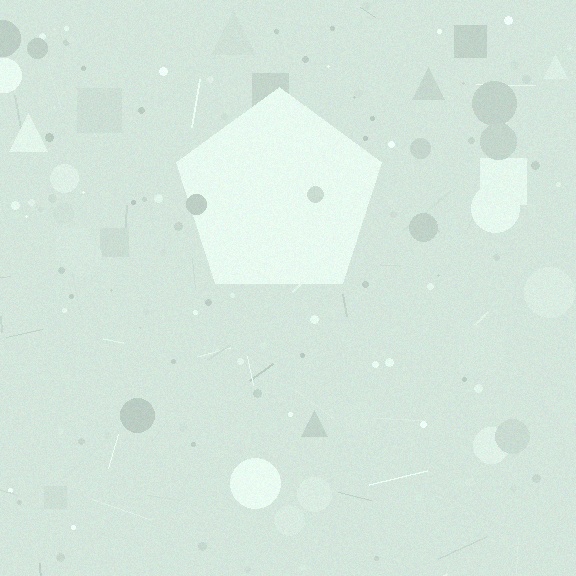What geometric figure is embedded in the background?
A pentagon is embedded in the background.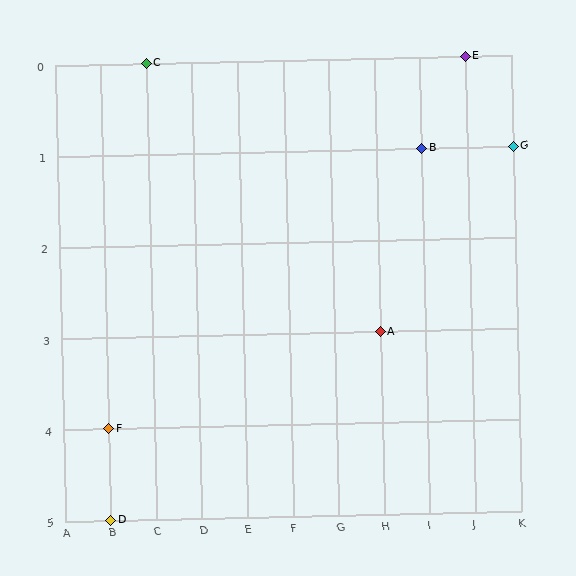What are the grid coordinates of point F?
Point F is at grid coordinates (B, 4).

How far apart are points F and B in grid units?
Points F and B are 7 columns and 3 rows apart (about 7.6 grid units diagonally).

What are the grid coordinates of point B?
Point B is at grid coordinates (I, 1).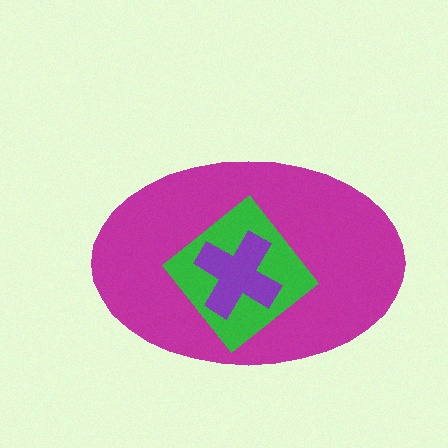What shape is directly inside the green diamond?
The purple cross.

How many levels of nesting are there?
3.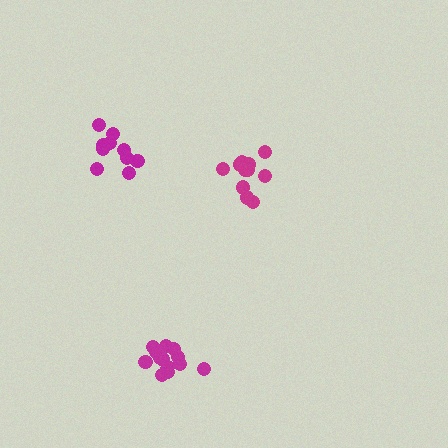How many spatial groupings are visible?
There are 3 spatial groupings.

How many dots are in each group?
Group 1: 14 dots, Group 2: 10 dots, Group 3: 12 dots (36 total).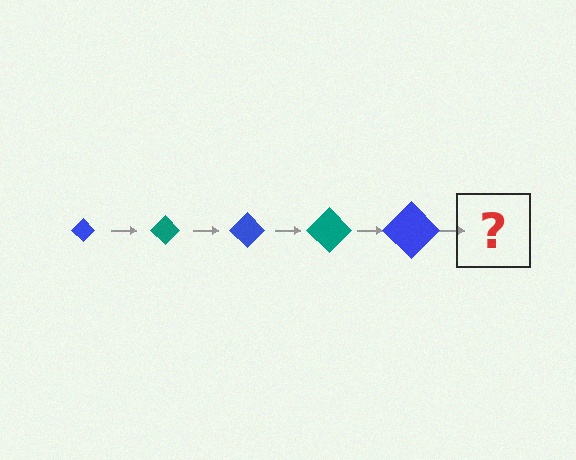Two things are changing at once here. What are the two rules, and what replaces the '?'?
The two rules are that the diamond grows larger each step and the color cycles through blue and teal. The '?' should be a teal diamond, larger than the previous one.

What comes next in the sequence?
The next element should be a teal diamond, larger than the previous one.